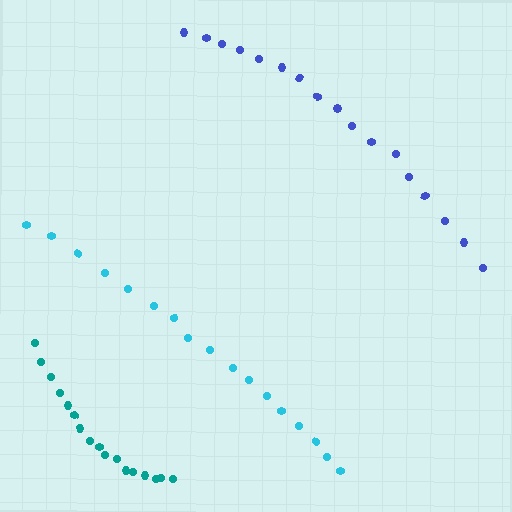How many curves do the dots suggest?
There are 3 distinct paths.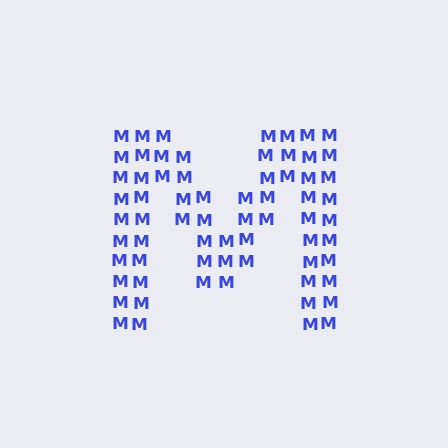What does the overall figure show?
The overall figure shows the letter M.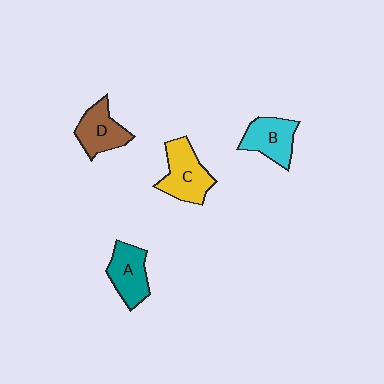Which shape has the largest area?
Shape C (yellow).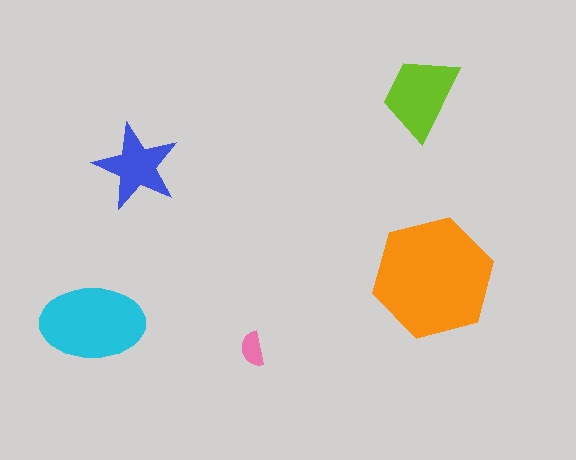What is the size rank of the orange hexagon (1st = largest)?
1st.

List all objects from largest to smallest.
The orange hexagon, the cyan ellipse, the lime trapezoid, the blue star, the pink semicircle.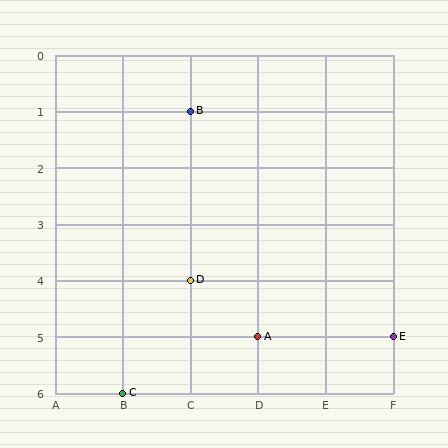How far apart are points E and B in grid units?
Points E and B are 3 columns and 4 rows apart (about 5.0 grid units diagonally).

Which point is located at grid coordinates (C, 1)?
Point B is at (C, 1).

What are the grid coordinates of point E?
Point E is at grid coordinates (F, 5).